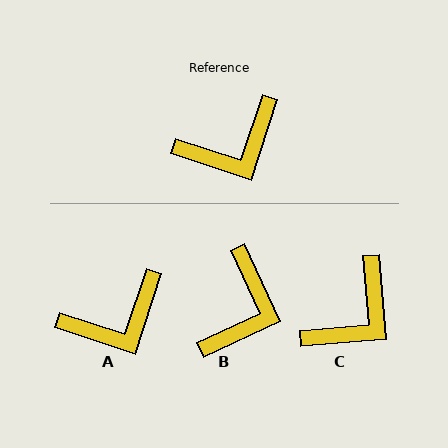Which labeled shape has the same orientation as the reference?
A.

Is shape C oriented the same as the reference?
No, it is off by about 23 degrees.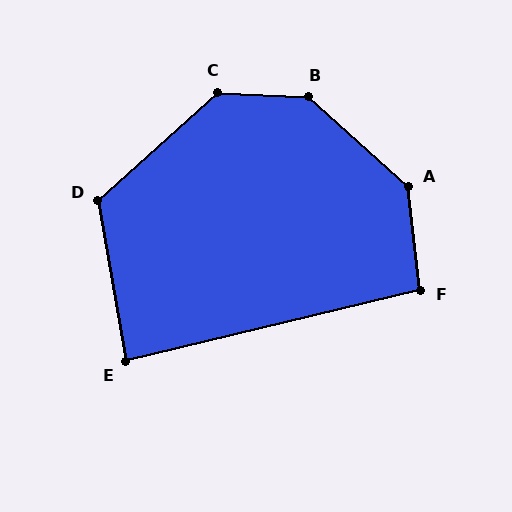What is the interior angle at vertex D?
Approximately 122 degrees (obtuse).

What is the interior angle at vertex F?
Approximately 97 degrees (obtuse).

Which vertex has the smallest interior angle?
E, at approximately 86 degrees.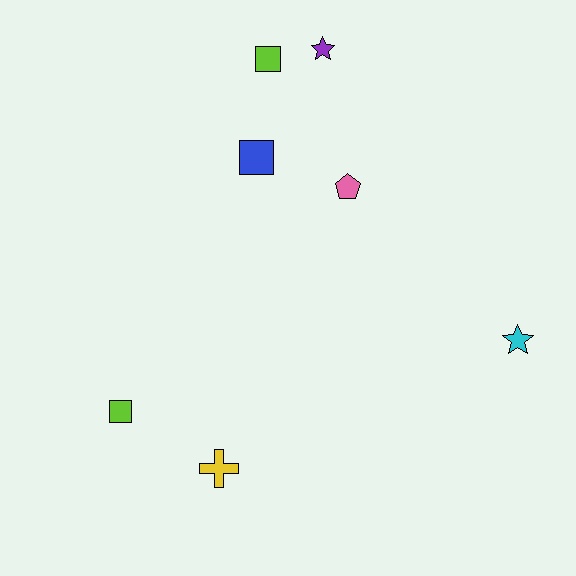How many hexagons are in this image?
There are no hexagons.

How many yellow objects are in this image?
There is 1 yellow object.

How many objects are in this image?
There are 7 objects.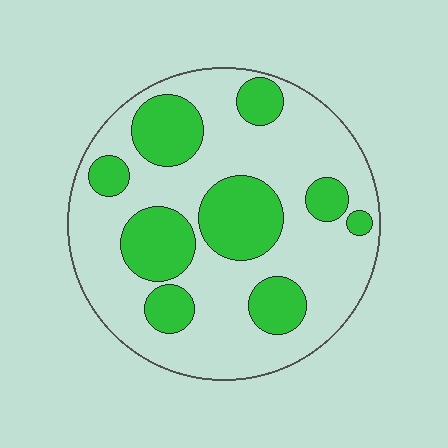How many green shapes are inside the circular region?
9.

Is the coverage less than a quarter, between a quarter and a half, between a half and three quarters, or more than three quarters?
Between a quarter and a half.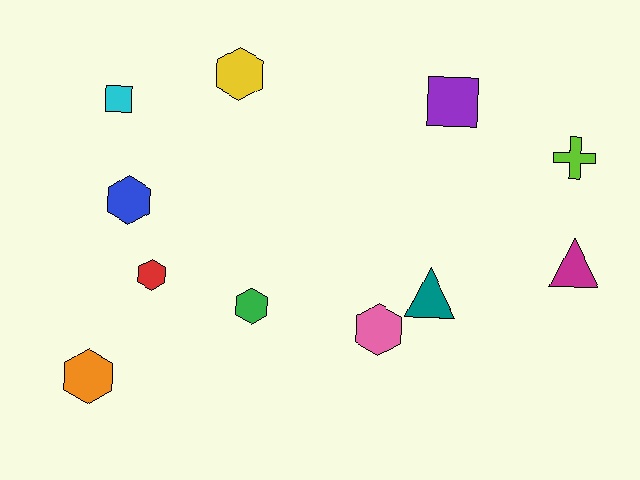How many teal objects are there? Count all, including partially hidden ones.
There is 1 teal object.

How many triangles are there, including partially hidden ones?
There are 2 triangles.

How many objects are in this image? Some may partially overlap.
There are 11 objects.